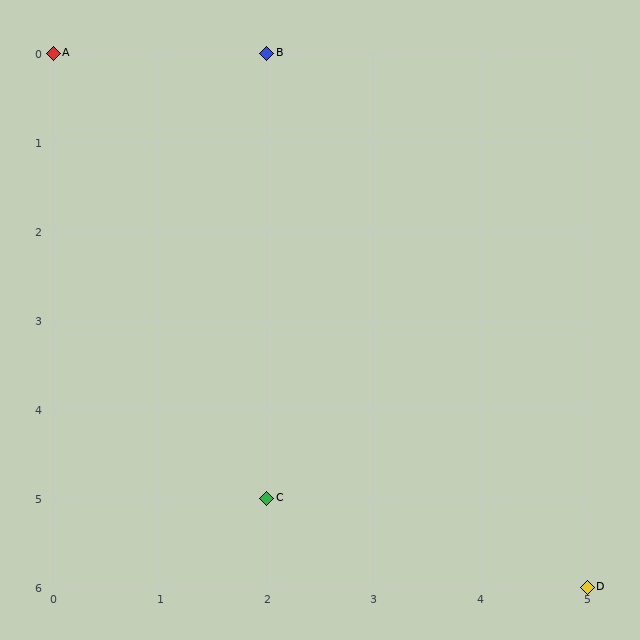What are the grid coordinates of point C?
Point C is at grid coordinates (2, 5).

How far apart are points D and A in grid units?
Points D and A are 5 columns and 6 rows apart (about 7.8 grid units diagonally).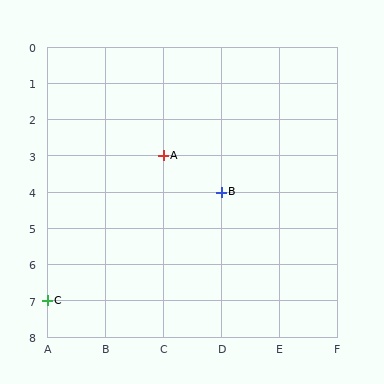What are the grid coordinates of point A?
Point A is at grid coordinates (C, 3).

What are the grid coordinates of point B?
Point B is at grid coordinates (D, 4).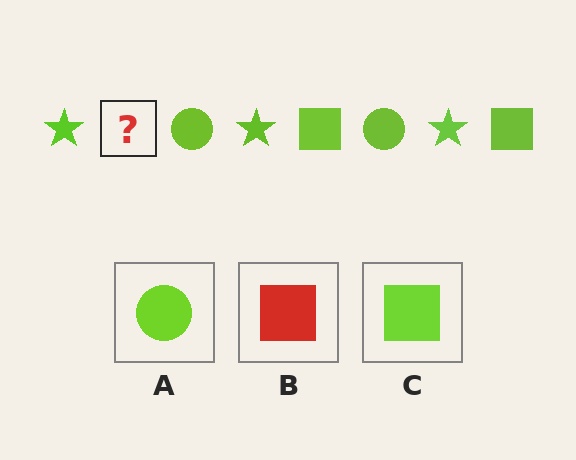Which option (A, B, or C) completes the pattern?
C.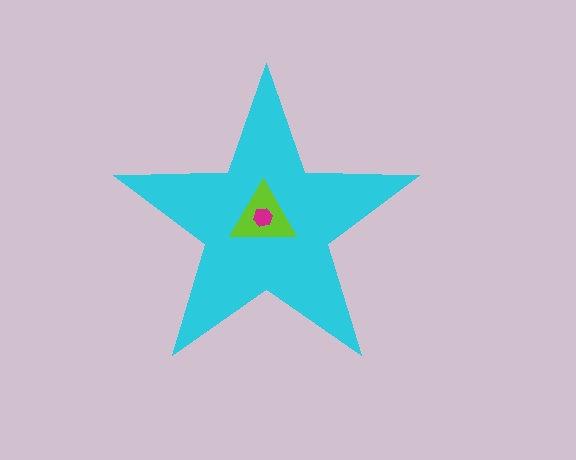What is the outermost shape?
The cyan star.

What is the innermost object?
The magenta hexagon.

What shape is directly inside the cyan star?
The lime triangle.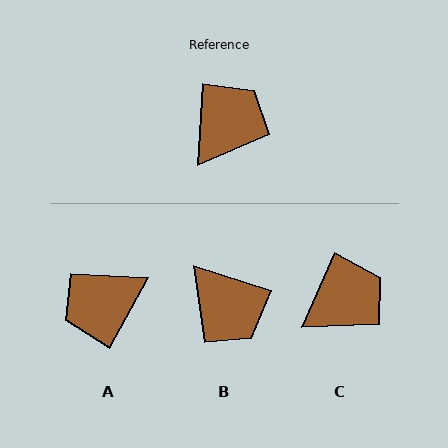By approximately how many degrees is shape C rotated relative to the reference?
Approximately 20 degrees clockwise.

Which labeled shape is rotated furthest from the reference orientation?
A, about 155 degrees away.